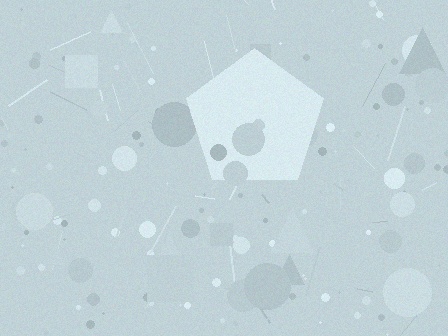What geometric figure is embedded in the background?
A pentagon is embedded in the background.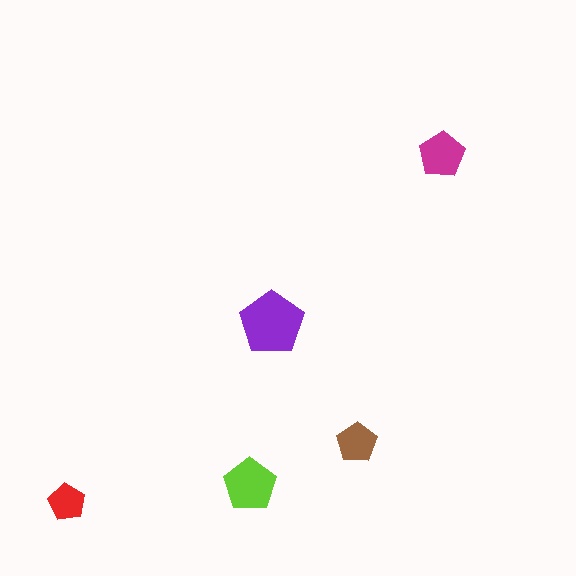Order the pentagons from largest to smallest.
the purple one, the lime one, the magenta one, the brown one, the red one.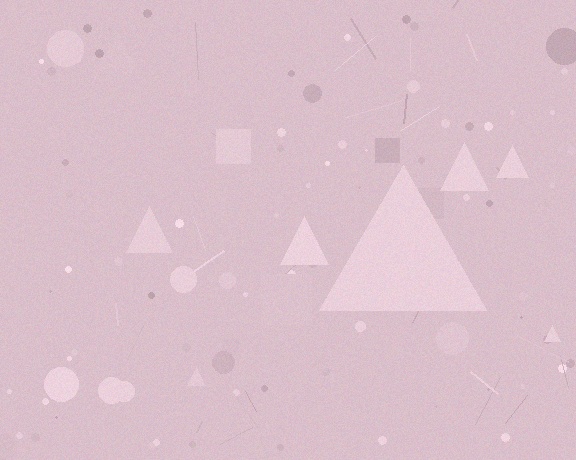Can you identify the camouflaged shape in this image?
The camouflaged shape is a triangle.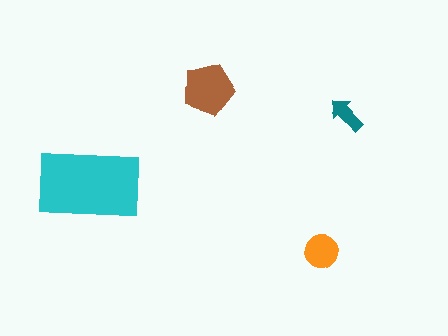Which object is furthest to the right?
The teal arrow is rightmost.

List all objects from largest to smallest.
The cyan rectangle, the brown pentagon, the orange circle, the teal arrow.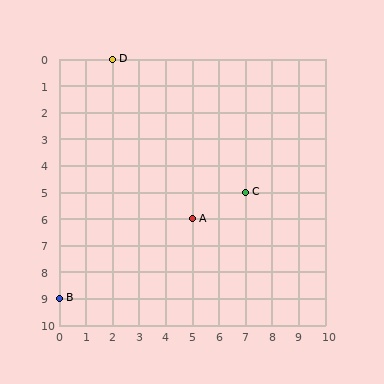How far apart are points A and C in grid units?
Points A and C are 2 columns and 1 row apart (about 2.2 grid units diagonally).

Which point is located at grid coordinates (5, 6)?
Point A is at (5, 6).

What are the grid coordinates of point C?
Point C is at grid coordinates (7, 5).